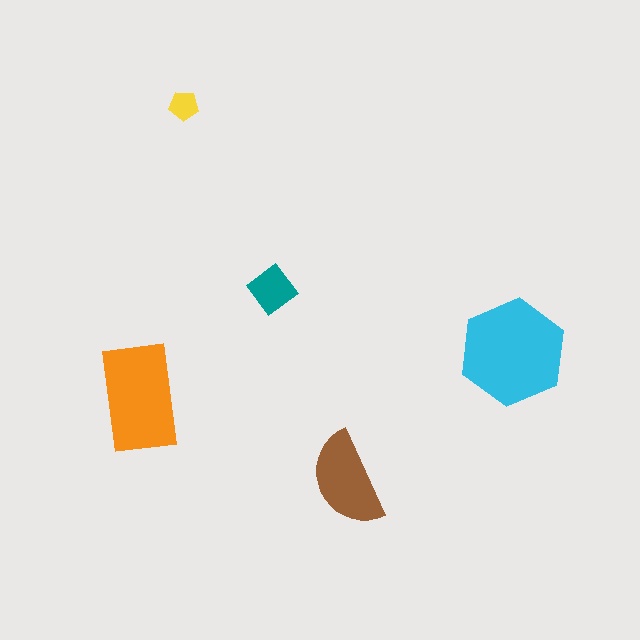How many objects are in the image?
There are 5 objects in the image.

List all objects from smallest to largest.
The yellow pentagon, the teal diamond, the brown semicircle, the orange rectangle, the cyan hexagon.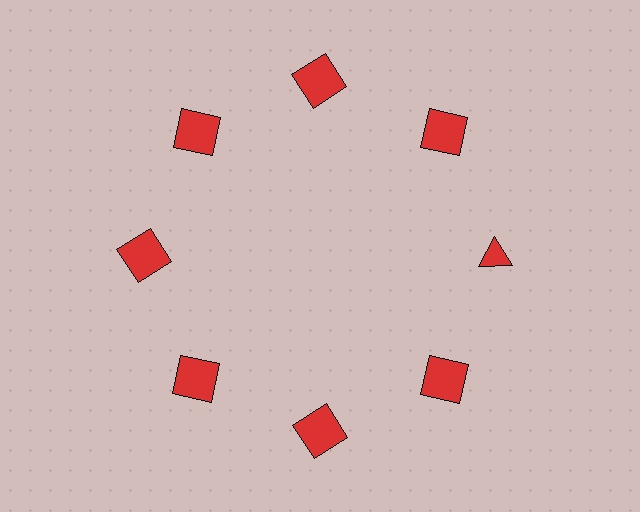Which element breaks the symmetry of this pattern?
The red triangle at roughly the 3 o'clock position breaks the symmetry. All other shapes are red squares.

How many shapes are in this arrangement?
There are 8 shapes arranged in a ring pattern.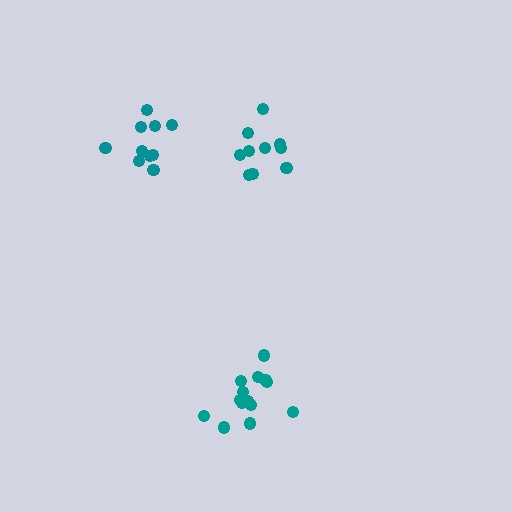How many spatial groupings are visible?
There are 3 spatial groupings.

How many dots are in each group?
Group 1: 10 dots, Group 2: 14 dots, Group 3: 10 dots (34 total).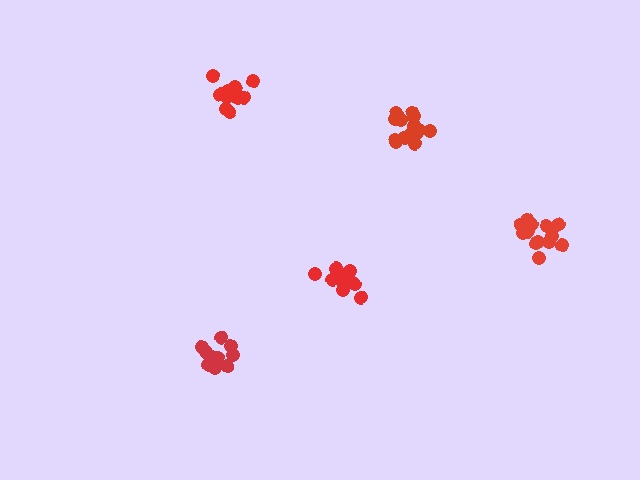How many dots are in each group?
Group 1: 13 dots, Group 2: 10 dots, Group 3: 13 dots, Group 4: 12 dots, Group 5: 15 dots (63 total).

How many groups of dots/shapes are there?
There are 5 groups.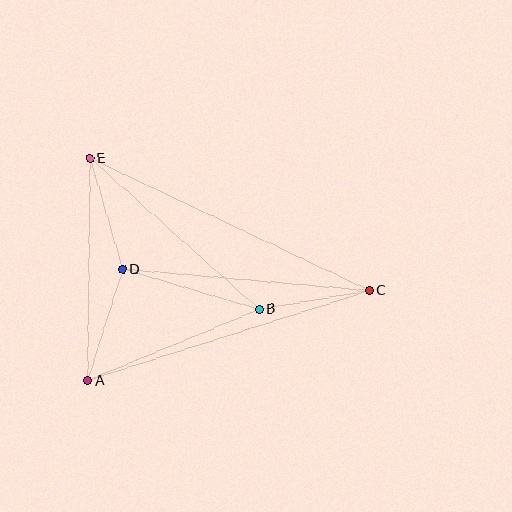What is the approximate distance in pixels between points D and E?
The distance between D and E is approximately 116 pixels.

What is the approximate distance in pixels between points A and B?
The distance between A and B is approximately 186 pixels.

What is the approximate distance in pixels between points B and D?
The distance between B and D is approximately 142 pixels.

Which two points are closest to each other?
Points B and C are closest to each other.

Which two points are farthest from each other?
Points C and E are farthest from each other.